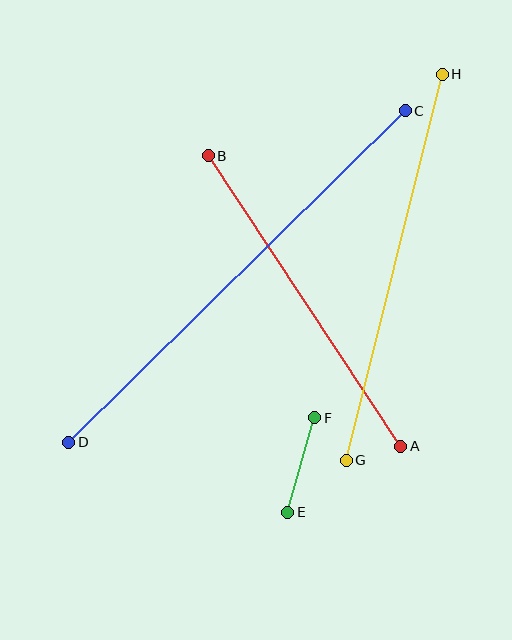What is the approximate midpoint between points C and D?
The midpoint is at approximately (237, 276) pixels.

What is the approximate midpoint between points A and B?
The midpoint is at approximately (305, 301) pixels.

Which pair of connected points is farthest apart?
Points C and D are farthest apart.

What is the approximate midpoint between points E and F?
The midpoint is at approximately (301, 465) pixels.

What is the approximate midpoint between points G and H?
The midpoint is at approximately (394, 267) pixels.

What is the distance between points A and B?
The distance is approximately 348 pixels.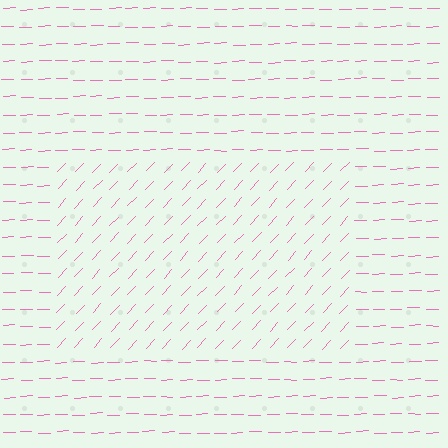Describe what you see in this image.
The image is filled with small pink line segments. A rectangle region in the image has lines oriented differently from the surrounding lines, creating a visible texture boundary.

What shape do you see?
I see a rectangle.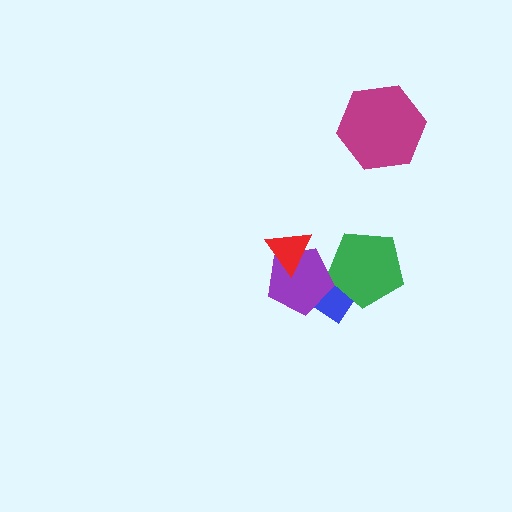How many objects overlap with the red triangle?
1 object overlaps with the red triangle.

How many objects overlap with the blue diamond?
2 objects overlap with the blue diamond.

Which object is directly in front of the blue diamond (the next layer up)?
The green pentagon is directly in front of the blue diamond.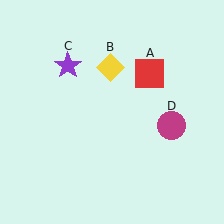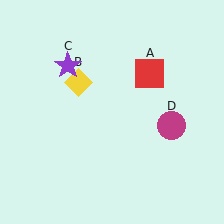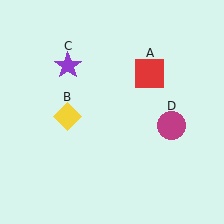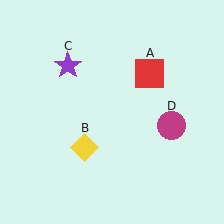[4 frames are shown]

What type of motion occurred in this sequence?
The yellow diamond (object B) rotated counterclockwise around the center of the scene.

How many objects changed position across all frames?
1 object changed position: yellow diamond (object B).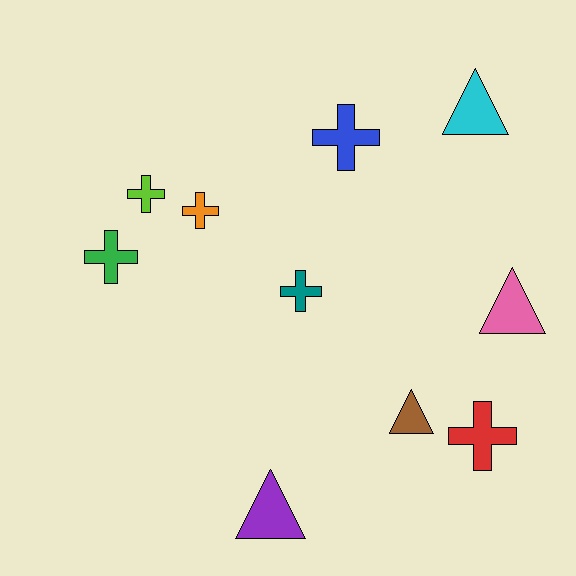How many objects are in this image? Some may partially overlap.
There are 10 objects.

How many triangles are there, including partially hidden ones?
There are 4 triangles.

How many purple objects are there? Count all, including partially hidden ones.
There is 1 purple object.